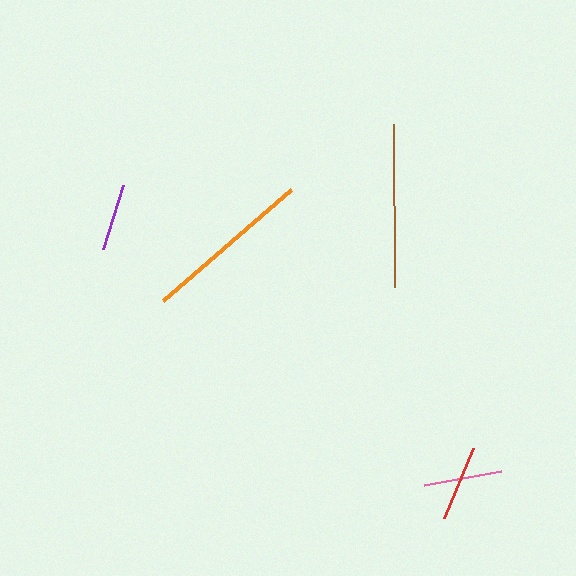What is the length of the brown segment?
The brown segment is approximately 163 pixels long.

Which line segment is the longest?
The orange line is the longest at approximately 169 pixels.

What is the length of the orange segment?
The orange segment is approximately 169 pixels long.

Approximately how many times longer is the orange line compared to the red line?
The orange line is approximately 2.2 times the length of the red line.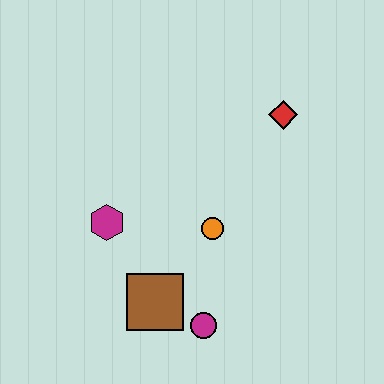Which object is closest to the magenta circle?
The brown square is closest to the magenta circle.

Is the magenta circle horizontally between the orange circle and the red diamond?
No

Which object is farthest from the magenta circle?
The red diamond is farthest from the magenta circle.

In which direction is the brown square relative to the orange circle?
The brown square is below the orange circle.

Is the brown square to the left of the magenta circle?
Yes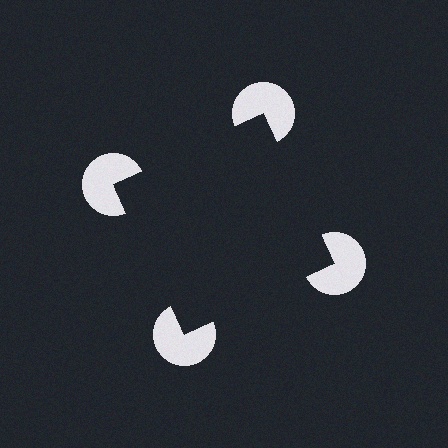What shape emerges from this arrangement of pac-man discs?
An illusory square — its edges are inferred from the aligned wedge cuts in the pac-man discs, not physically drawn.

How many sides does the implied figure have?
4 sides.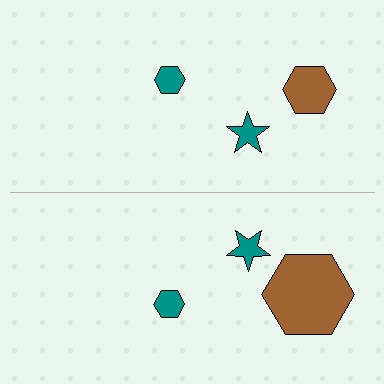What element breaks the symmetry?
The brown hexagon on the bottom side has a different size than its mirror counterpart.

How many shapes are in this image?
There are 6 shapes in this image.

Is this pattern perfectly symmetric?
No, the pattern is not perfectly symmetric. The brown hexagon on the bottom side has a different size than its mirror counterpart.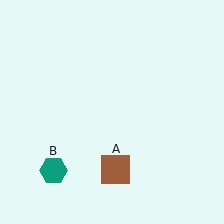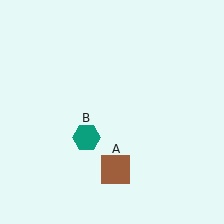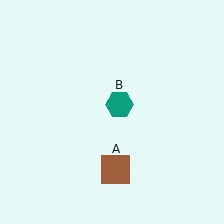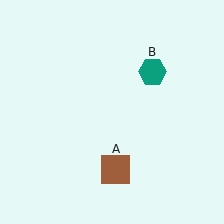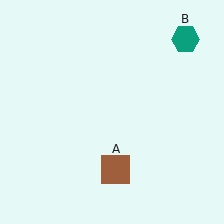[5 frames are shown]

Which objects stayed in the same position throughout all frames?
Brown square (object A) remained stationary.